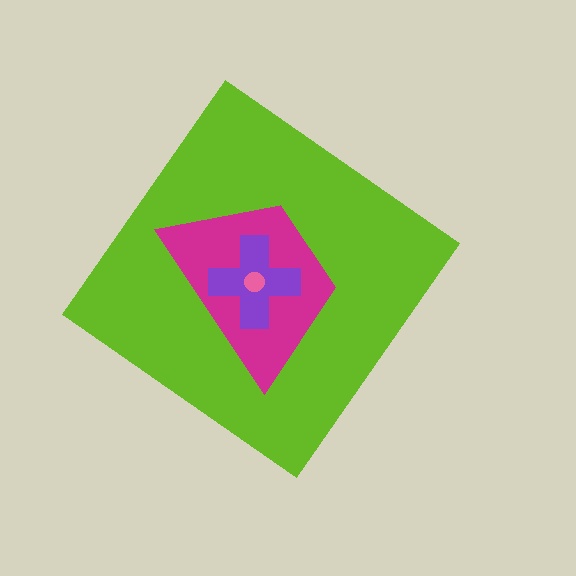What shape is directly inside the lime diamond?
The magenta trapezoid.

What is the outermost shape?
The lime diamond.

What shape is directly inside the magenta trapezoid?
The purple cross.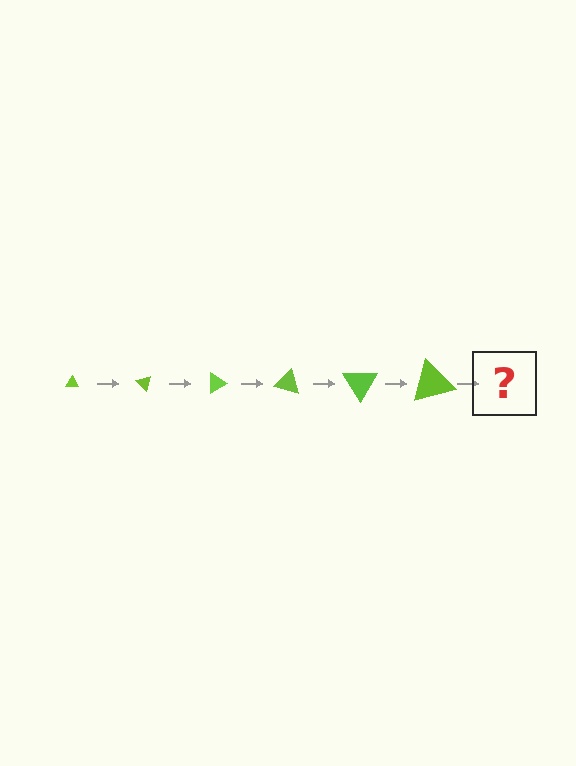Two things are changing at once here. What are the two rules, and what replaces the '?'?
The two rules are that the triangle grows larger each step and it rotates 45 degrees each step. The '?' should be a triangle, larger than the previous one and rotated 270 degrees from the start.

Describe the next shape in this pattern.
It should be a triangle, larger than the previous one and rotated 270 degrees from the start.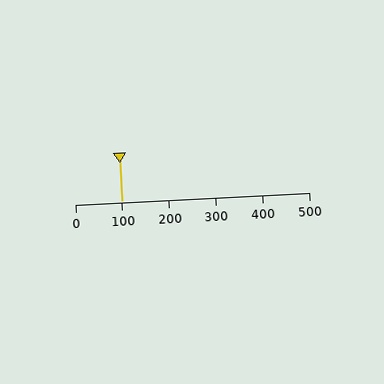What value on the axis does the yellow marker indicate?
The marker indicates approximately 100.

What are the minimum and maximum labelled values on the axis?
The axis runs from 0 to 500.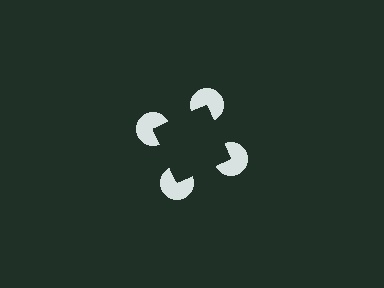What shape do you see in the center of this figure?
An illusory square — its edges are inferred from the aligned wedge cuts in the pac-man discs, not physically drawn.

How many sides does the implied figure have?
4 sides.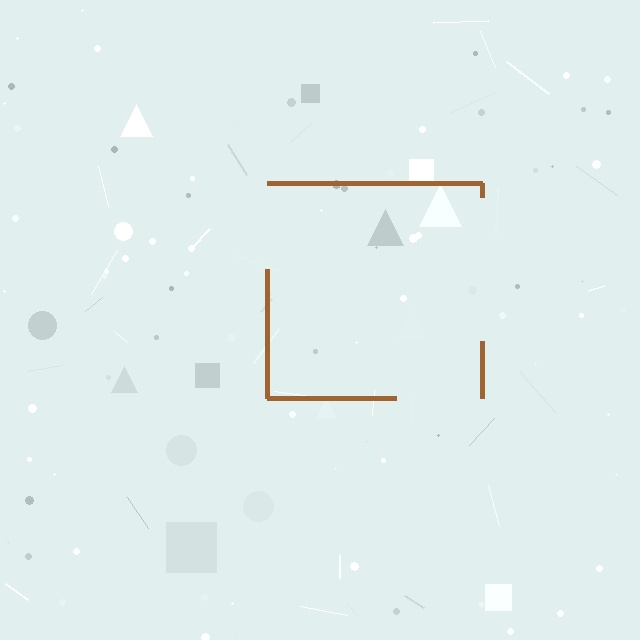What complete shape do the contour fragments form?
The contour fragments form a square.